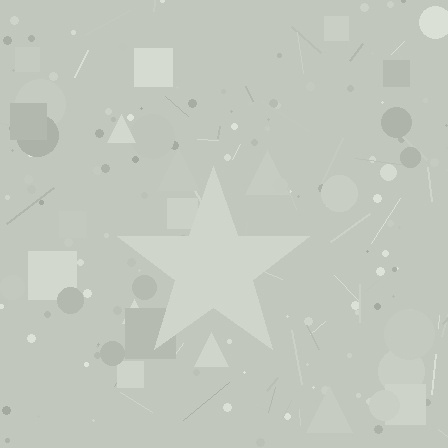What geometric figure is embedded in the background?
A star is embedded in the background.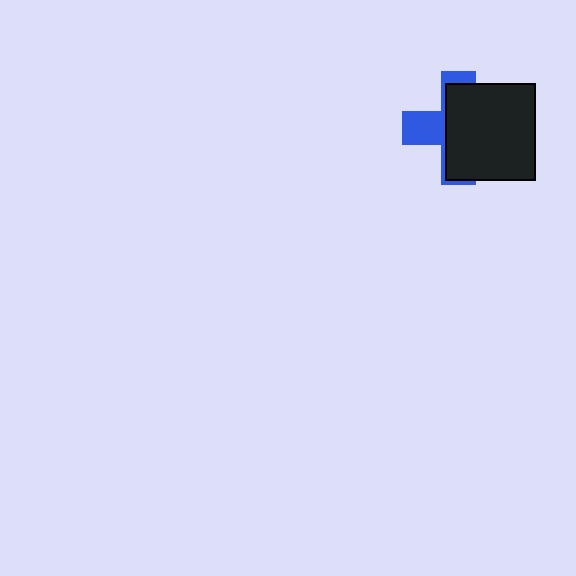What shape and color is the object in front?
The object in front is a black rectangle.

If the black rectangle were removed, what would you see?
You would see the complete blue cross.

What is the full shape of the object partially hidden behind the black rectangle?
The partially hidden object is a blue cross.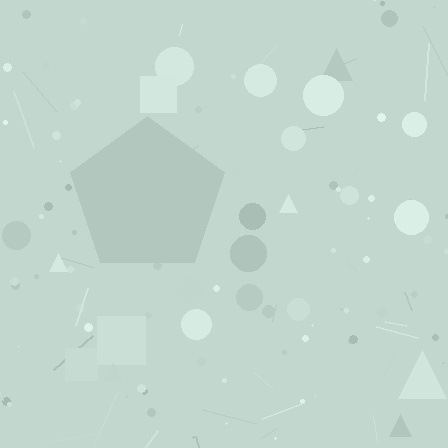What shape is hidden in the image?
A pentagon is hidden in the image.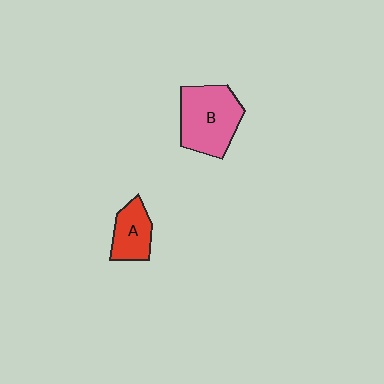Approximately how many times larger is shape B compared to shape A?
Approximately 1.8 times.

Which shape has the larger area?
Shape B (pink).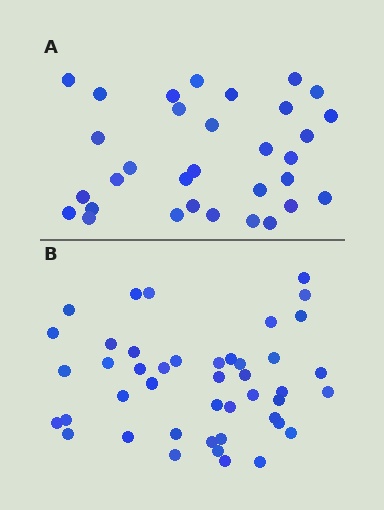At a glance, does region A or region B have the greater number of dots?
Region B (the bottom region) has more dots.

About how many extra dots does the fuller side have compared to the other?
Region B has roughly 12 or so more dots than region A.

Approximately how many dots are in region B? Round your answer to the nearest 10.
About 40 dots. (The exact count is 44, which rounds to 40.)